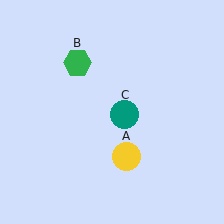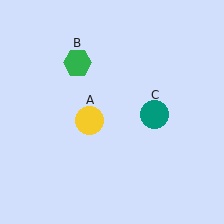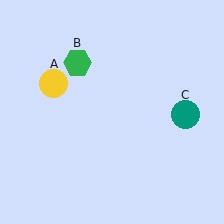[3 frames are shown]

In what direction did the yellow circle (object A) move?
The yellow circle (object A) moved up and to the left.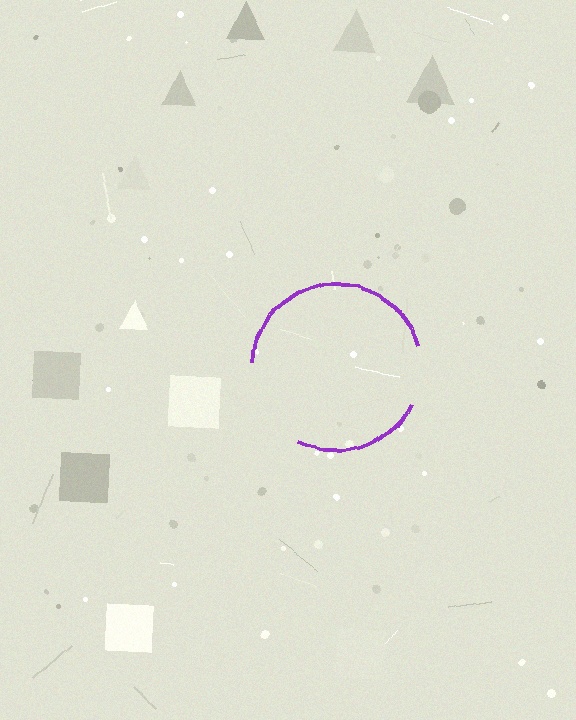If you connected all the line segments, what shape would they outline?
They would outline a circle.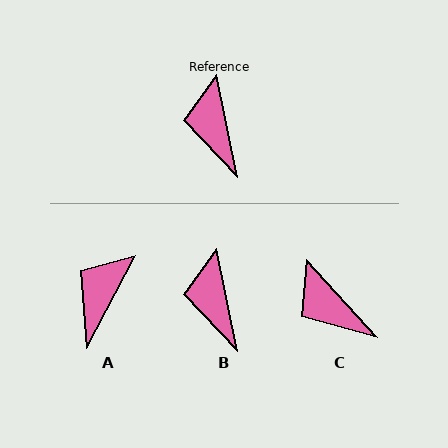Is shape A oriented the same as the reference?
No, it is off by about 40 degrees.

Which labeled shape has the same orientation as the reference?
B.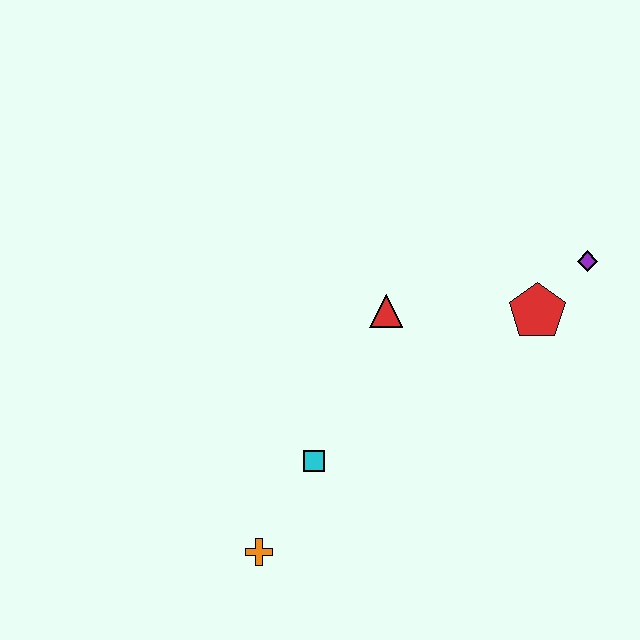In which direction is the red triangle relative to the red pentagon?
The red triangle is to the left of the red pentagon.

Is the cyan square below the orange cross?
No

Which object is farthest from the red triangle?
The orange cross is farthest from the red triangle.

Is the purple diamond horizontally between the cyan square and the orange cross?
No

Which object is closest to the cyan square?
The orange cross is closest to the cyan square.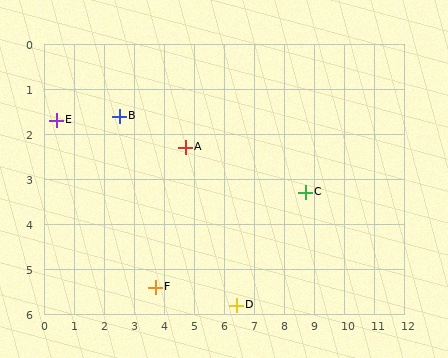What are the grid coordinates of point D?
Point D is at approximately (6.4, 5.8).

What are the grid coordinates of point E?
Point E is at approximately (0.4, 1.7).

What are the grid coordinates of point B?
Point B is at approximately (2.5, 1.6).